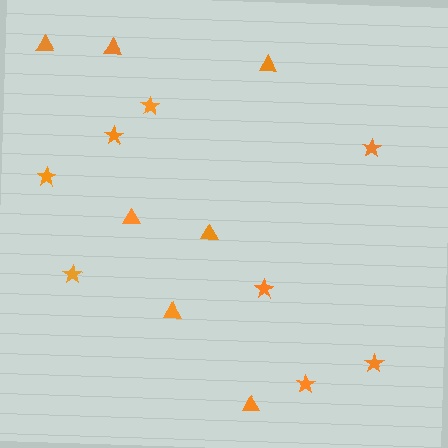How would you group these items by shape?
There are 2 groups: one group of stars (8) and one group of triangles (7).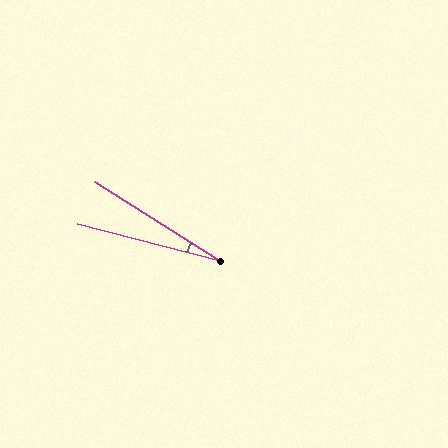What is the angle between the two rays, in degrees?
Approximately 18 degrees.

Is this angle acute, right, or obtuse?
It is acute.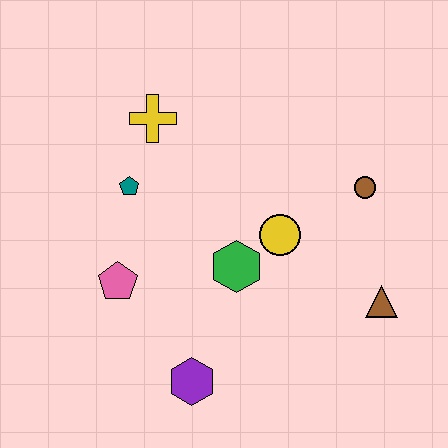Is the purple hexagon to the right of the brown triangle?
No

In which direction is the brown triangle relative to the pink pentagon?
The brown triangle is to the right of the pink pentagon.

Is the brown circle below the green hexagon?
No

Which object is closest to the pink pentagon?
The teal pentagon is closest to the pink pentagon.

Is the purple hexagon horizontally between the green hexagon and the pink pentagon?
Yes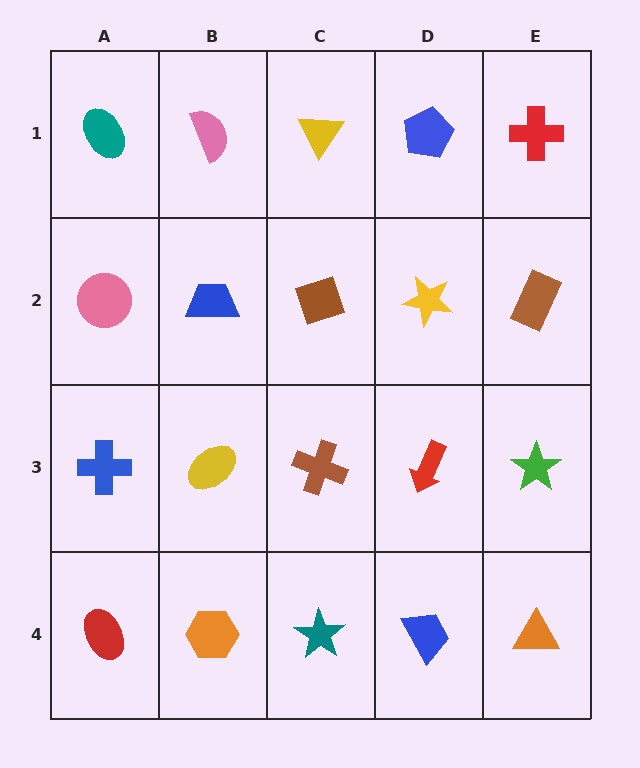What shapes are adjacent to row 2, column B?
A pink semicircle (row 1, column B), a yellow ellipse (row 3, column B), a pink circle (row 2, column A), a brown diamond (row 2, column C).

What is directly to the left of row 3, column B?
A blue cross.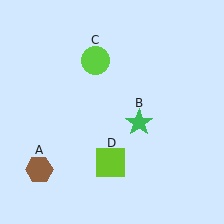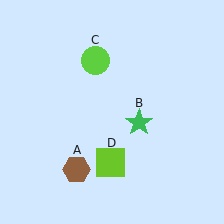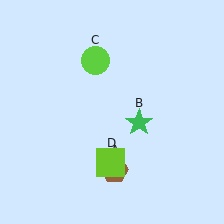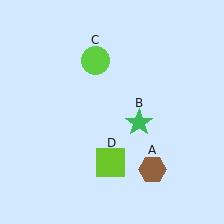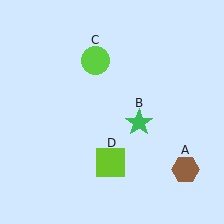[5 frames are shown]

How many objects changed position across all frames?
1 object changed position: brown hexagon (object A).